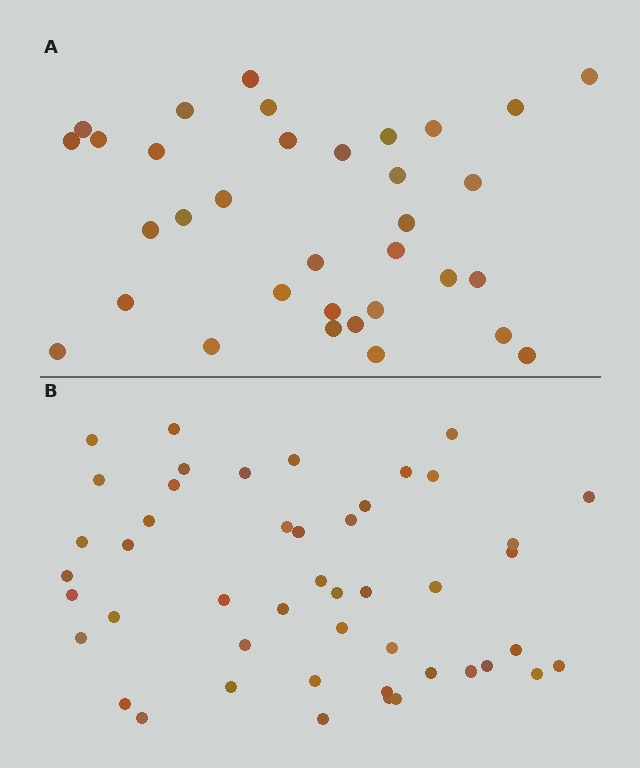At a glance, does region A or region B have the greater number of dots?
Region B (the bottom region) has more dots.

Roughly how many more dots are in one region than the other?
Region B has approximately 15 more dots than region A.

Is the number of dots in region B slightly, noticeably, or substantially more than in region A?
Region B has noticeably more, but not dramatically so. The ratio is roughly 1.4 to 1.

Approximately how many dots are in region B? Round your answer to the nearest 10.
About 50 dots. (The exact count is 47, which rounds to 50.)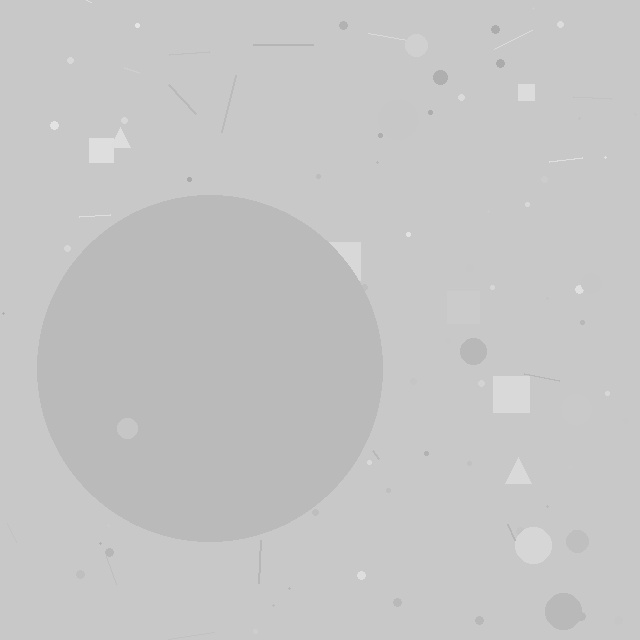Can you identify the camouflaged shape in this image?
The camouflaged shape is a circle.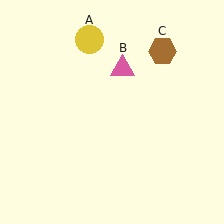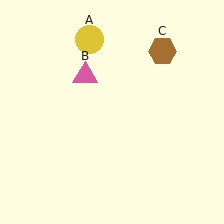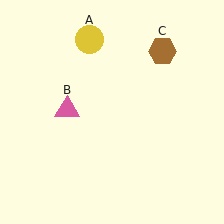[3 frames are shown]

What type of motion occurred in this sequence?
The pink triangle (object B) rotated counterclockwise around the center of the scene.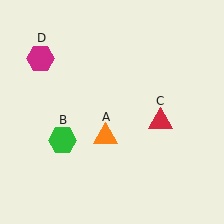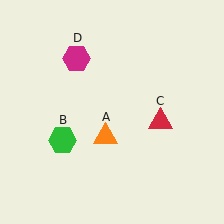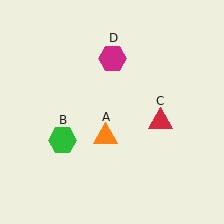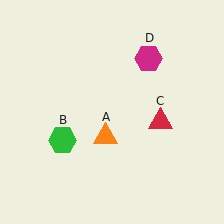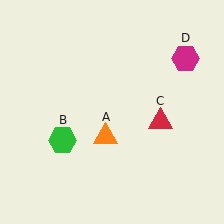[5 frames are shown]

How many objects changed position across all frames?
1 object changed position: magenta hexagon (object D).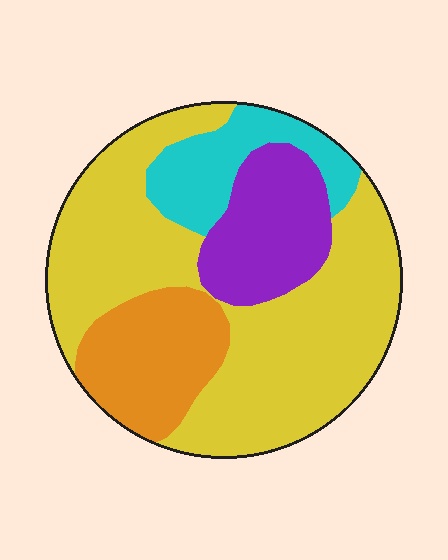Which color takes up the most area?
Yellow, at roughly 55%.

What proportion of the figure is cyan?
Cyan takes up about one eighth (1/8) of the figure.